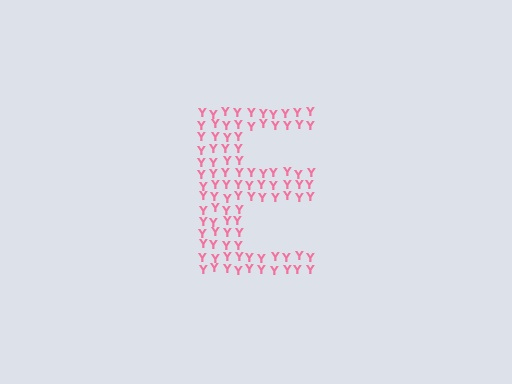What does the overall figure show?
The overall figure shows the letter E.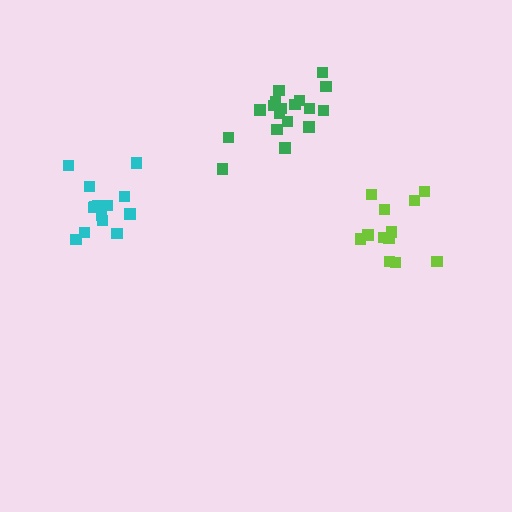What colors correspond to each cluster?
The clusters are colored: green, cyan, lime.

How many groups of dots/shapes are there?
There are 3 groups.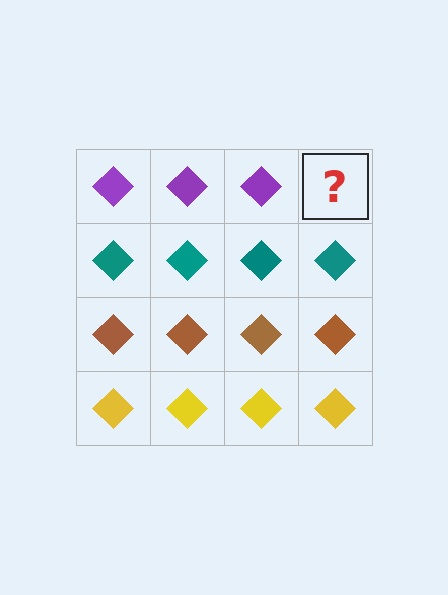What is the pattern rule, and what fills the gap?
The rule is that each row has a consistent color. The gap should be filled with a purple diamond.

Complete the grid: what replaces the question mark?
The question mark should be replaced with a purple diamond.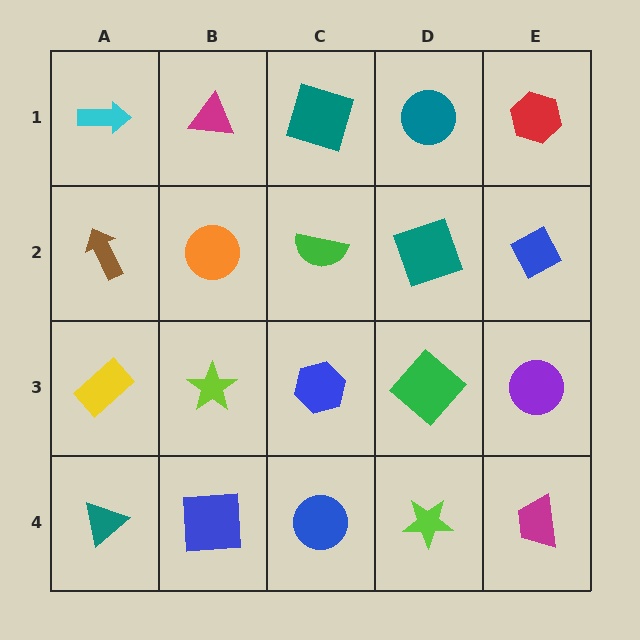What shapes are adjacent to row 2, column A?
A cyan arrow (row 1, column A), a yellow rectangle (row 3, column A), an orange circle (row 2, column B).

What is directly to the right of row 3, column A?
A lime star.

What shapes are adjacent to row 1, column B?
An orange circle (row 2, column B), a cyan arrow (row 1, column A), a teal square (row 1, column C).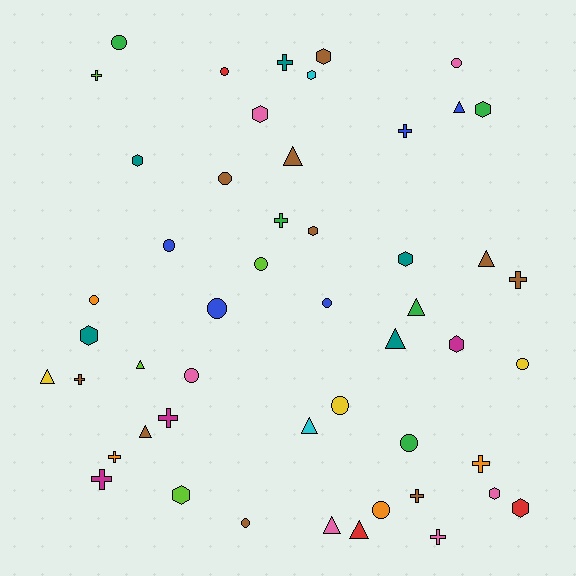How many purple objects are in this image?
There are no purple objects.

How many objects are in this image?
There are 50 objects.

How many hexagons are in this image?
There are 12 hexagons.